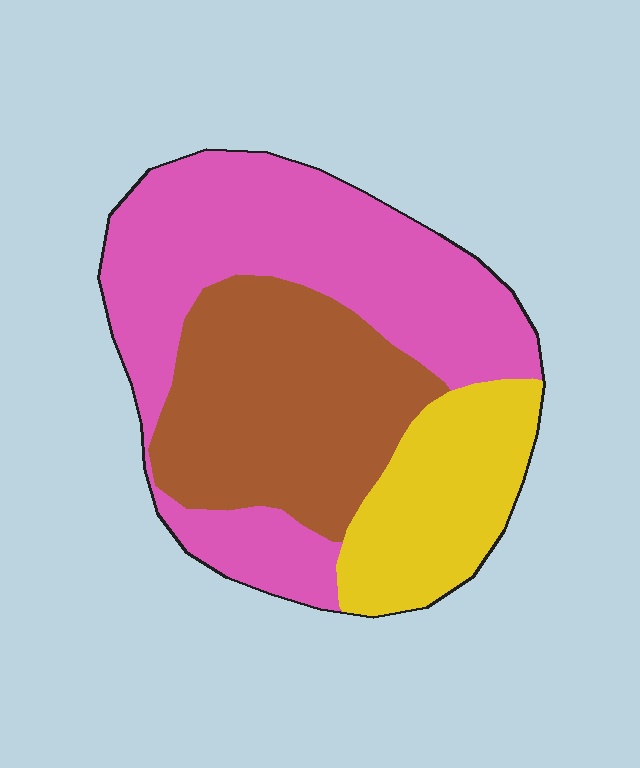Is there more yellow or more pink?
Pink.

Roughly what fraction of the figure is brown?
Brown covers 33% of the figure.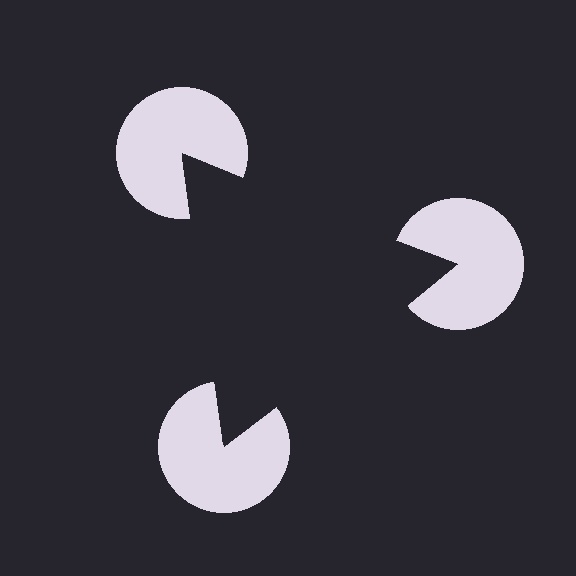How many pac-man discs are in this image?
There are 3 — one at each vertex of the illusory triangle.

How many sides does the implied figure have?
3 sides.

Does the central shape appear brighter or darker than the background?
It typically appears slightly darker than the background, even though no actual brightness change is drawn.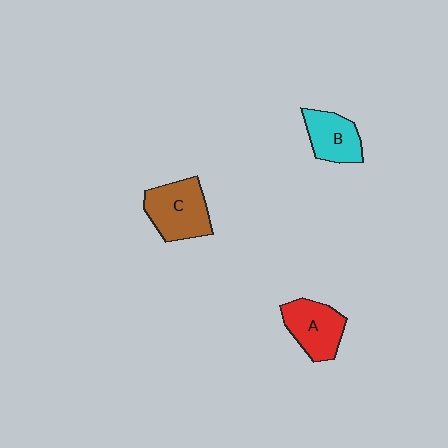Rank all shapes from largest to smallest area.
From largest to smallest: C (brown), A (red), B (cyan).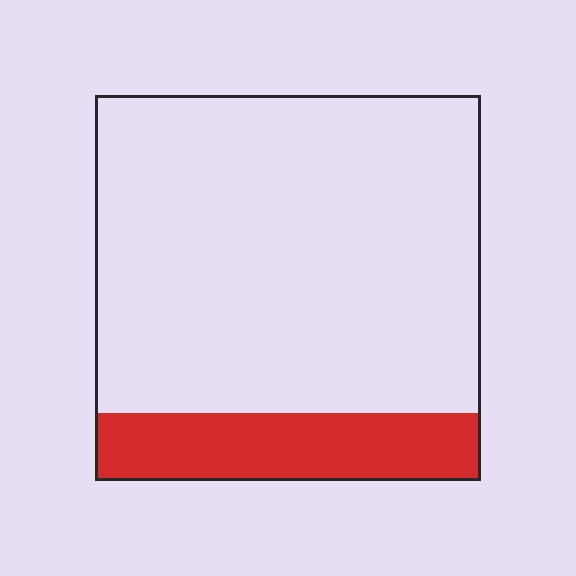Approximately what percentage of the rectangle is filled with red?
Approximately 20%.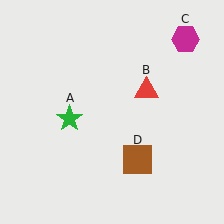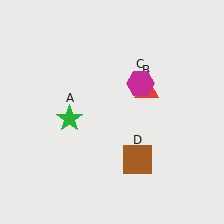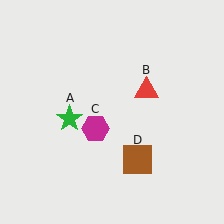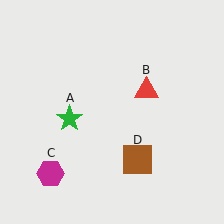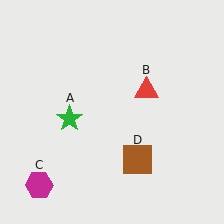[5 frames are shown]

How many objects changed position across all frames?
1 object changed position: magenta hexagon (object C).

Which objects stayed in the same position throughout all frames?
Green star (object A) and red triangle (object B) and brown square (object D) remained stationary.